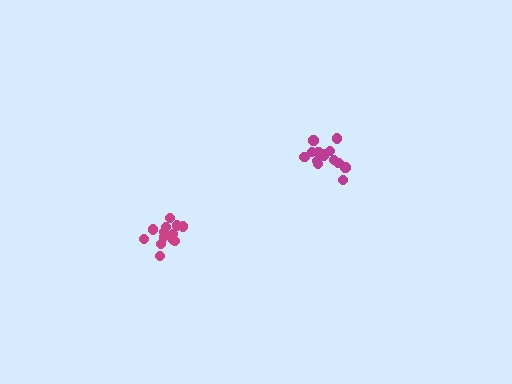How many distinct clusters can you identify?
There are 2 distinct clusters.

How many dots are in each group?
Group 1: 13 dots, Group 2: 14 dots (27 total).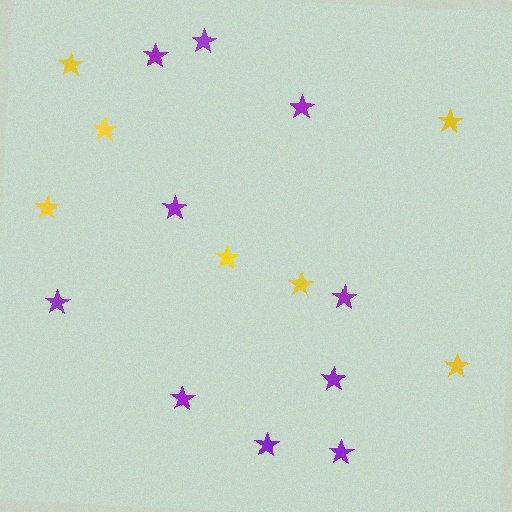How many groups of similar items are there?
There are 2 groups: one group of purple stars (10) and one group of yellow stars (7).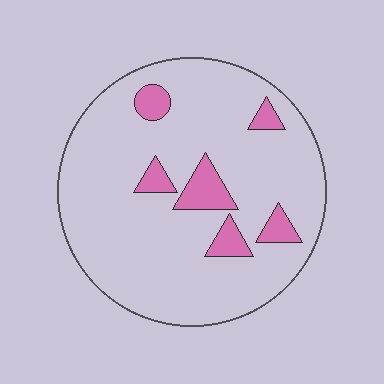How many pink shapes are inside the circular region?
6.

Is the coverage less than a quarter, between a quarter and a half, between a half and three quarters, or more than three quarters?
Less than a quarter.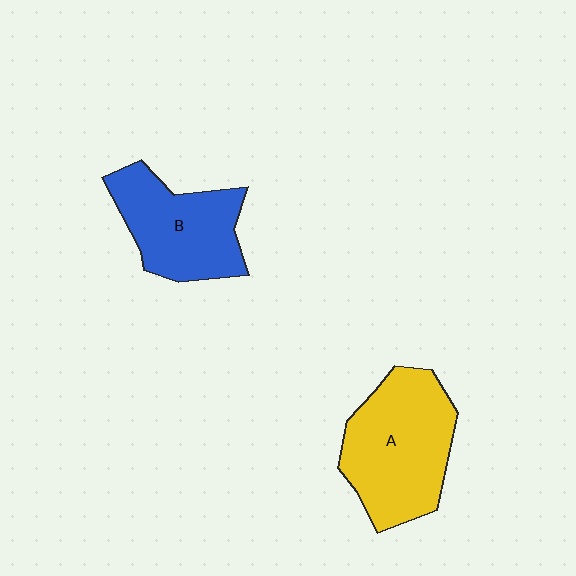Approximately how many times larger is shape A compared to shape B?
Approximately 1.3 times.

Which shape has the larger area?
Shape A (yellow).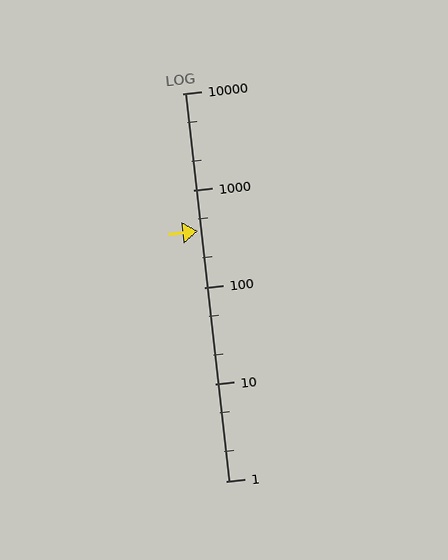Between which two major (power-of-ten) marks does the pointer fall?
The pointer is between 100 and 1000.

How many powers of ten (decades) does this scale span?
The scale spans 4 decades, from 1 to 10000.